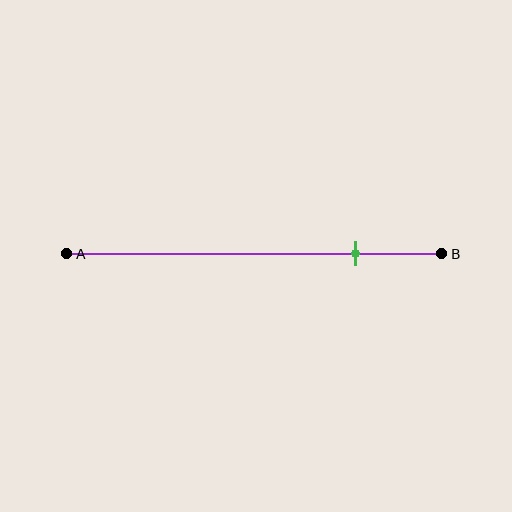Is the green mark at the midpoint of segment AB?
No, the mark is at about 75% from A, not at the 50% midpoint.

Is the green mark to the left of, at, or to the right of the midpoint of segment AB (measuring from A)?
The green mark is to the right of the midpoint of segment AB.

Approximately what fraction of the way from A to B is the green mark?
The green mark is approximately 75% of the way from A to B.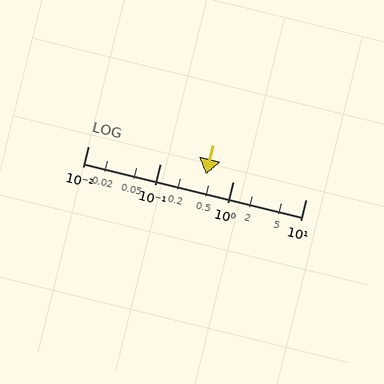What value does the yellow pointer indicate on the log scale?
The pointer indicates approximately 0.43.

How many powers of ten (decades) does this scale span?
The scale spans 3 decades, from 0.01 to 10.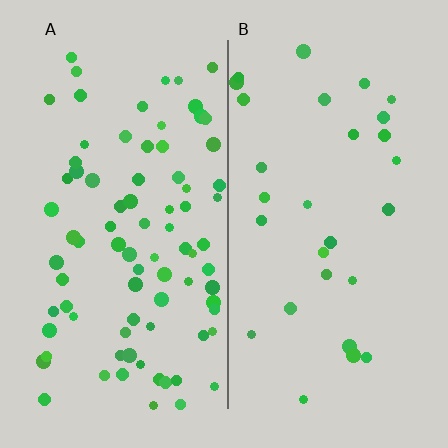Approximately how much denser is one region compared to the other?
Approximately 2.8× — region A over region B.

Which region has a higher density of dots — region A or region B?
A (the left).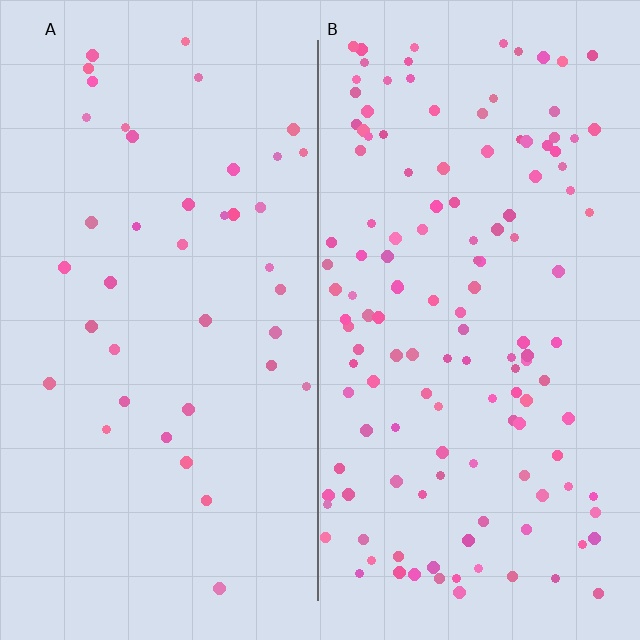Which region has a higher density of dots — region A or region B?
B (the right).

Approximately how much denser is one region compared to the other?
Approximately 3.4× — region B over region A.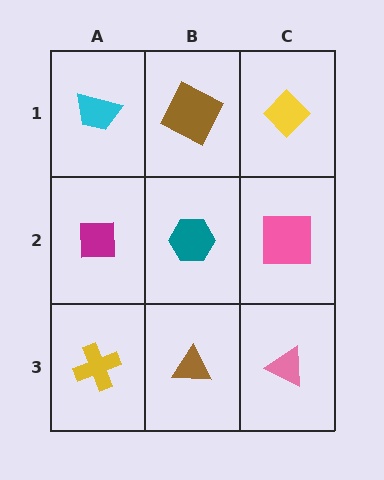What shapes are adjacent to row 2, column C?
A yellow diamond (row 1, column C), a pink triangle (row 3, column C), a teal hexagon (row 2, column B).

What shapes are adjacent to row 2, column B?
A brown square (row 1, column B), a brown triangle (row 3, column B), a magenta square (row 2, column A), a pink square (row 2, column C).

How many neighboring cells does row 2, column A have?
3.